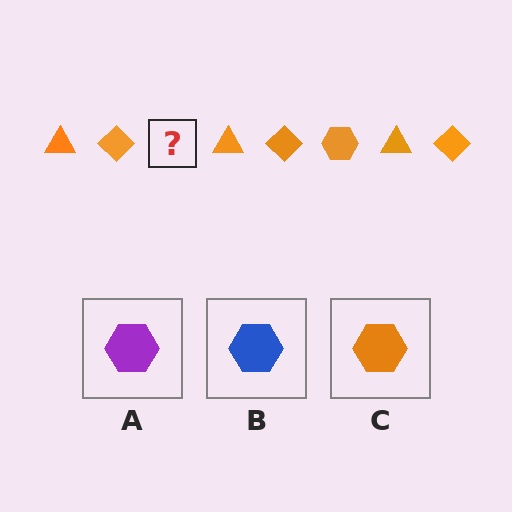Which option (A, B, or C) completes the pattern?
C.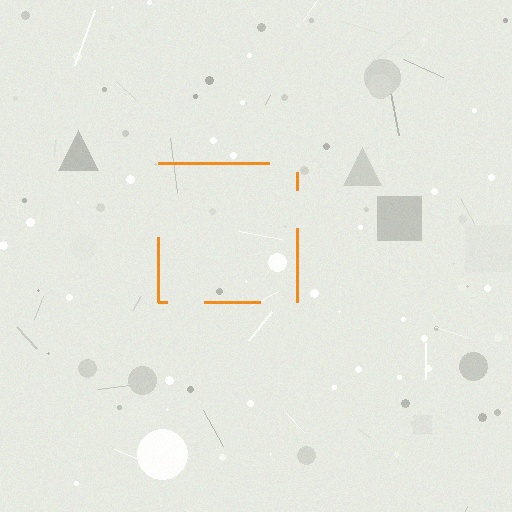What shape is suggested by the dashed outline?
The dashed outline suggests a square.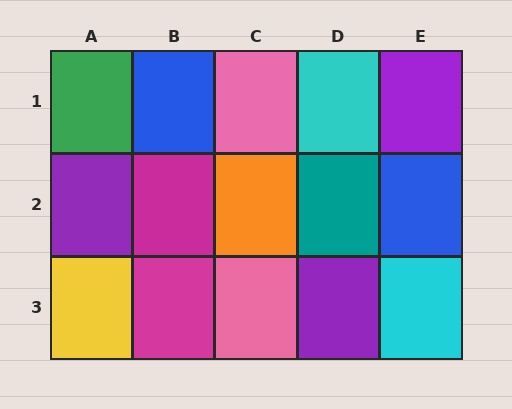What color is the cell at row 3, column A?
Yellow.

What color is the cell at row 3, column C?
Pink.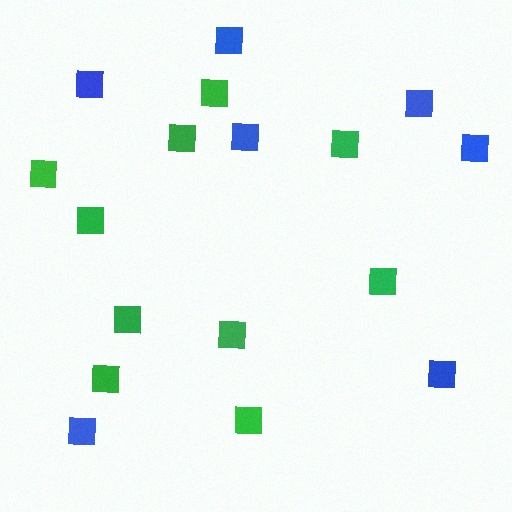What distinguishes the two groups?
There are 2 groups: one group of blue squares (7) and one group of green squares (10).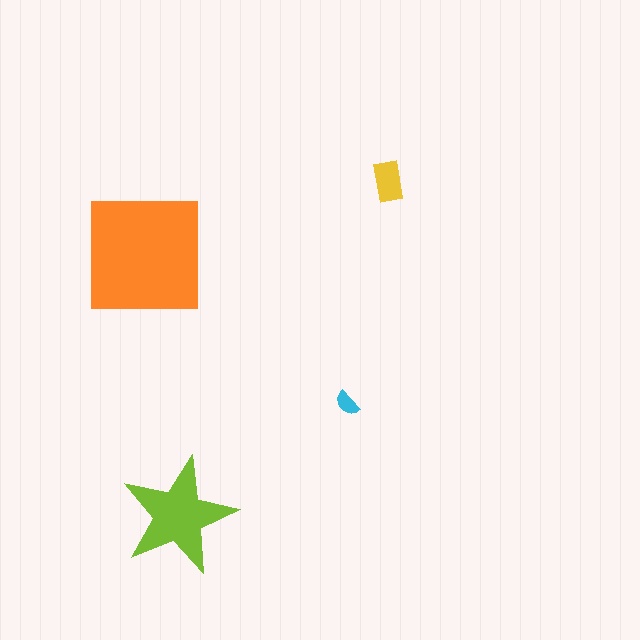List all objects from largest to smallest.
The orange square, the lime star, the yellow rectangle, the cyan semicircle.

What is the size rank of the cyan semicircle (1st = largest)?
4th.